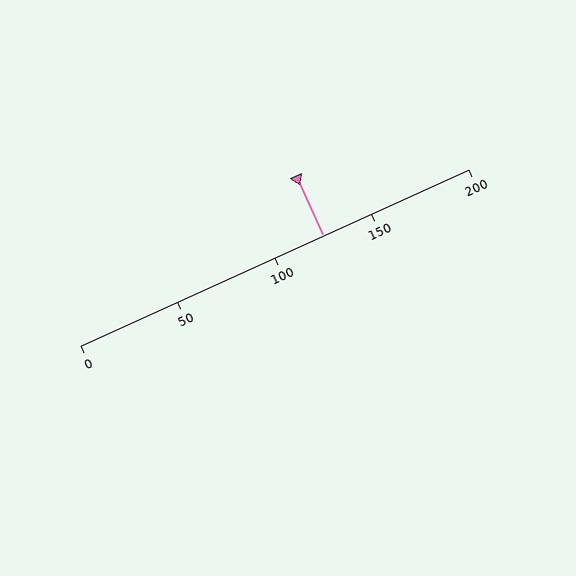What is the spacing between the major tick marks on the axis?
The major ticks are spaced 50 apart.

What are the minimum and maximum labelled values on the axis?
The axis runs from 0 to 200.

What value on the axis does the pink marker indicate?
The marker indicates approximately 125.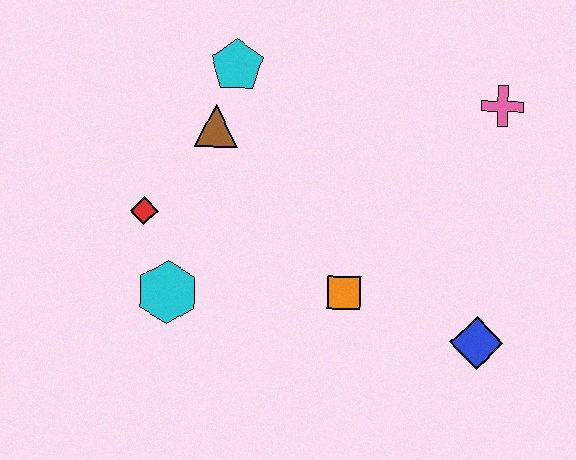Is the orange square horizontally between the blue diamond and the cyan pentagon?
Yes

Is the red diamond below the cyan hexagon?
No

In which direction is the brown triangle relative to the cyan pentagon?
The brown triangle is below the cyan pentagon.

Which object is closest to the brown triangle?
The cyan pentagon is closest to the brown triangle.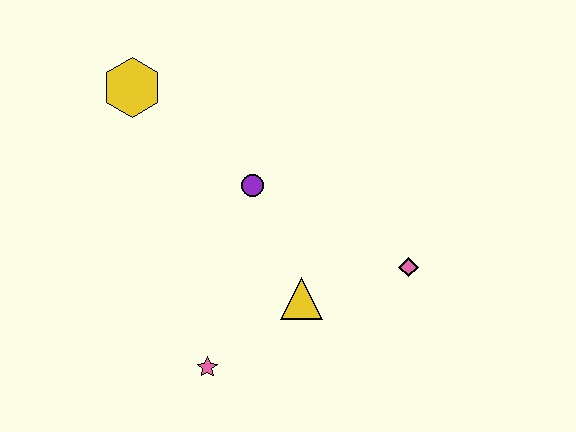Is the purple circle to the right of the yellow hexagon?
Yes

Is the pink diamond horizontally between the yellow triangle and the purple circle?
No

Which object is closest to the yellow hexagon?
The purple circle is closest to the yellow hexagon.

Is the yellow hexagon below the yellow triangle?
No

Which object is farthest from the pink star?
The yellow hexagon is farthest from the pink star.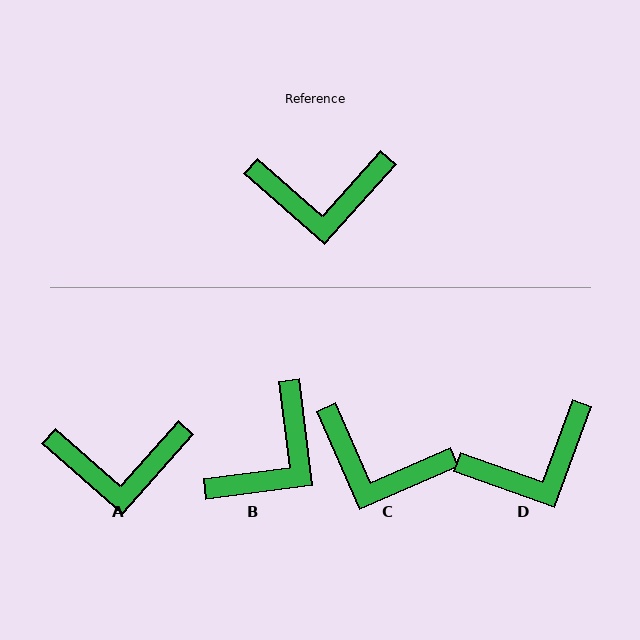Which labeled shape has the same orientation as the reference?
A.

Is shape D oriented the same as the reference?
No, it is off by about 22 degrees.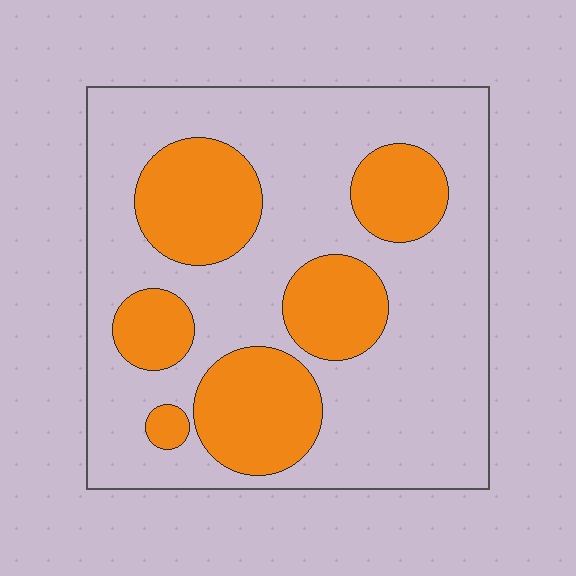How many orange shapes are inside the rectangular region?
6.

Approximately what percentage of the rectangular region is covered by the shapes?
Approximately 30%.